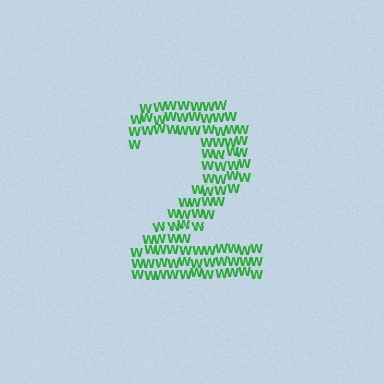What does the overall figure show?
The overall figure shows the digit 2.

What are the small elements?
The small elements are letter W's.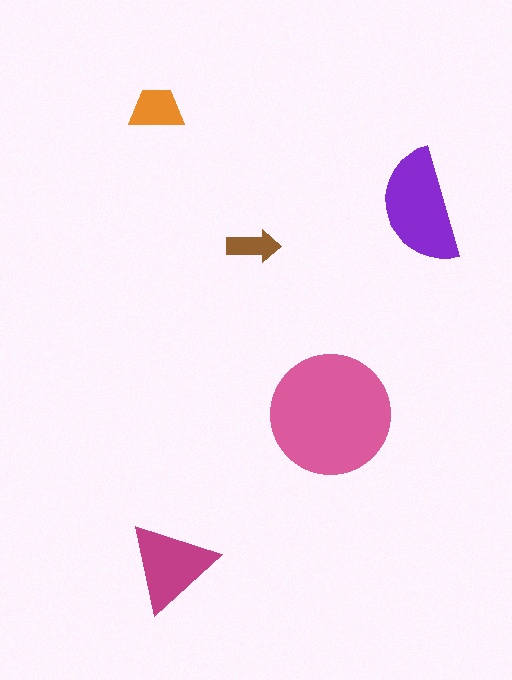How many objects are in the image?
There are 5 objects in the image.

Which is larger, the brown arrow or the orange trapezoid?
The orange trapezoid.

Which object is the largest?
The pink circle.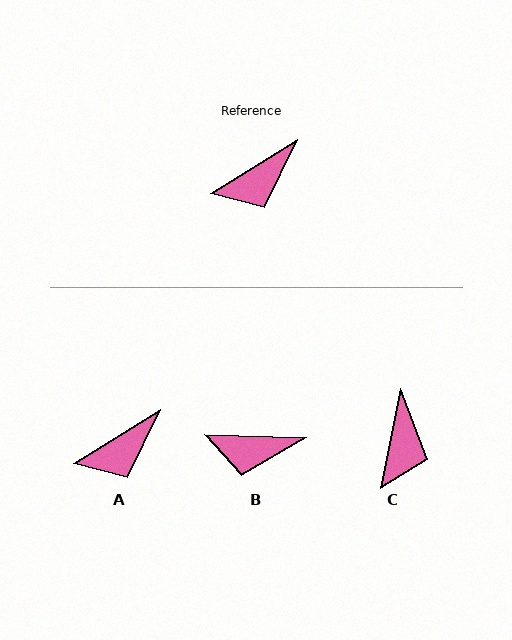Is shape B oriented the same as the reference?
No, it is off by about 34 degrees.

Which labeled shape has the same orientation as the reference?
A.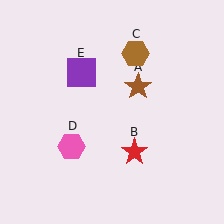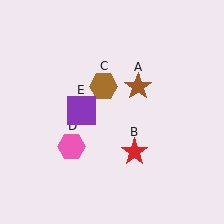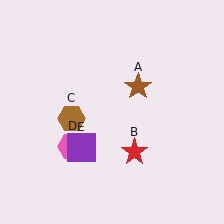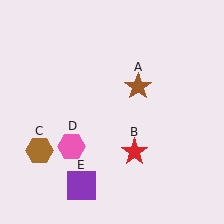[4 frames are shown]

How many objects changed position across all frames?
2 objects changed position: brown hexagon (object C), purple square (object E).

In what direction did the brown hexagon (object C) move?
The brown hexagon (object C) moved down and to the left.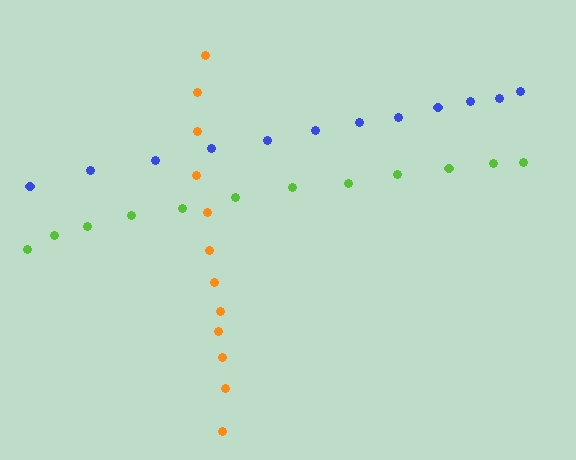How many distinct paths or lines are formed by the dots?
There are 3 distinct paths.